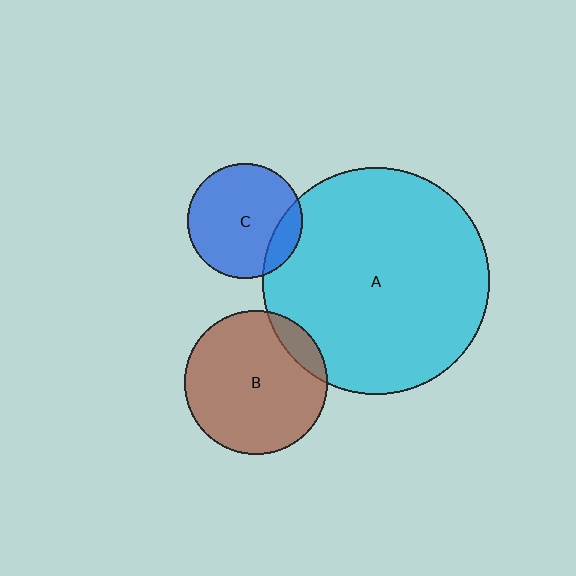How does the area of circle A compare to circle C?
Approximately 3.9 times.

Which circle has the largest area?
Circle A (cyan).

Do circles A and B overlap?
Yes.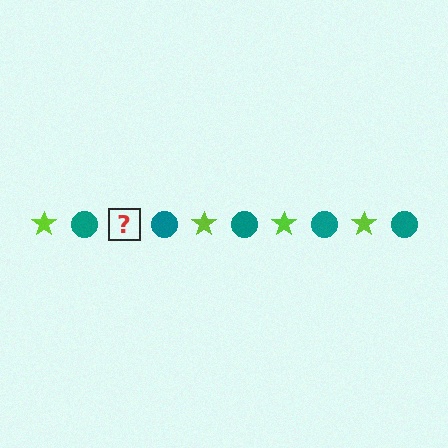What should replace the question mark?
The question mark should be replaced with a lime star.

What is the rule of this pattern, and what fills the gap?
The rule is that the pattern alternates between lime star and teal circle. The gap should be filled with a lime star.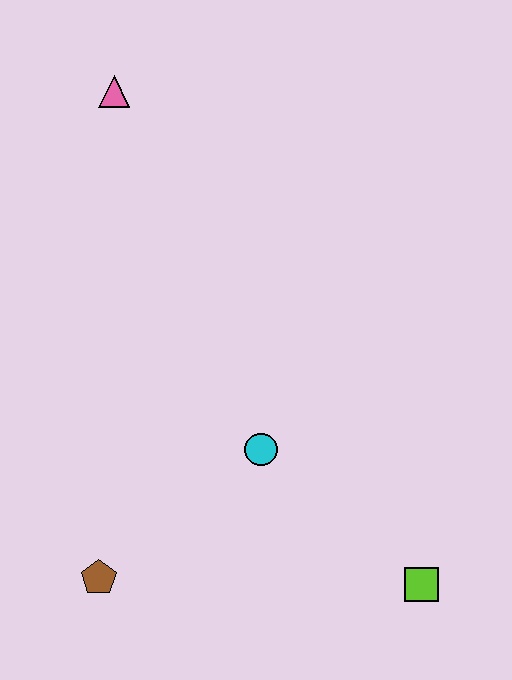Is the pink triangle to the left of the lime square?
Yes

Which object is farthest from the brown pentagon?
The pink triangle is farthest from the brown pentagon.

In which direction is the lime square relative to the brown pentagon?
The lime square is to the right of the brown pentagon.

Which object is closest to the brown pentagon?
The cyan circle is closest to the brown pentagon.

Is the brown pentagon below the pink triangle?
Yes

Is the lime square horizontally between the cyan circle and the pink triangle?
No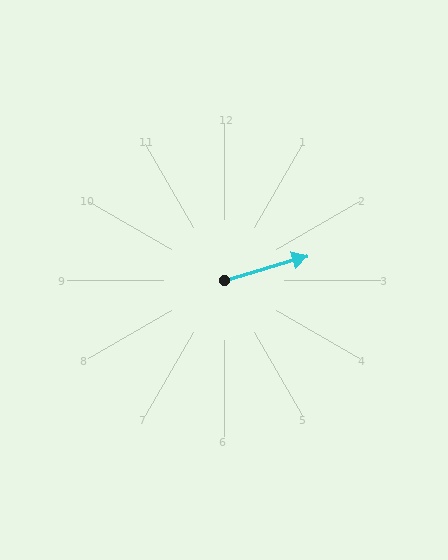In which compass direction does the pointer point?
East.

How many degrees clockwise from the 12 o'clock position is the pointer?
Approximately 74 degrees.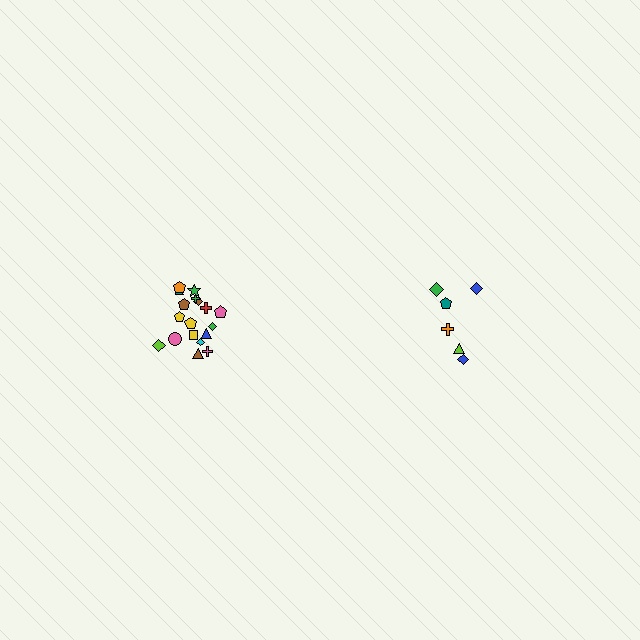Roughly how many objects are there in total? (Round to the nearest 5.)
Roughly 25 objects in total.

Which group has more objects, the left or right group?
The left group.